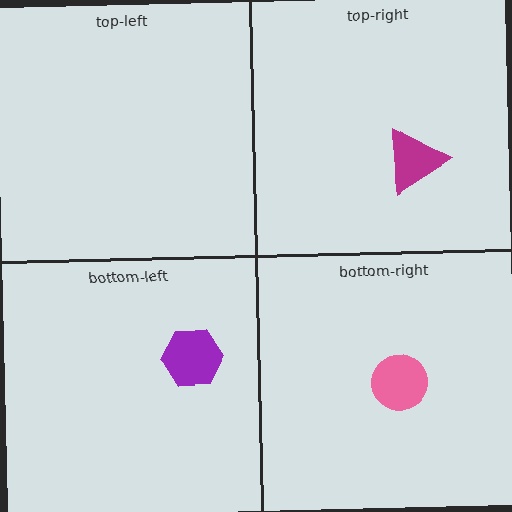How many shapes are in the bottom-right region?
1.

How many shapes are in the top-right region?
1.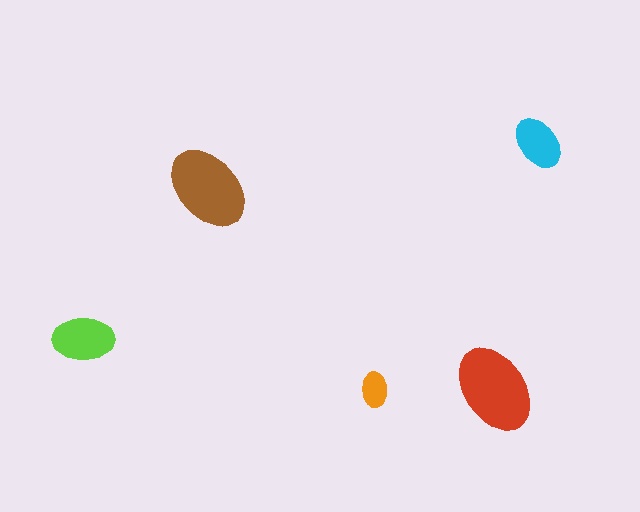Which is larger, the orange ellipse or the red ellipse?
The red one.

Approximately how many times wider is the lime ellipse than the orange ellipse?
About 1.5 times wider.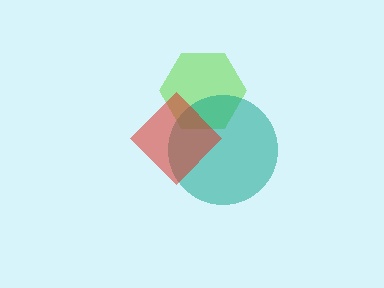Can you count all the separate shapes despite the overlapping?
Yes, there are 3 separate shapes.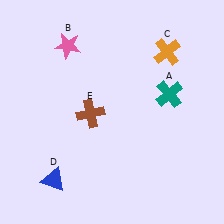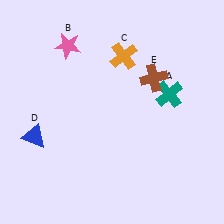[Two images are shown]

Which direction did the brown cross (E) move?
The brown cross (E) moved right.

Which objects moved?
The objects that moved are: the orange cross (C), the blue triangle (D), the brown cross (E).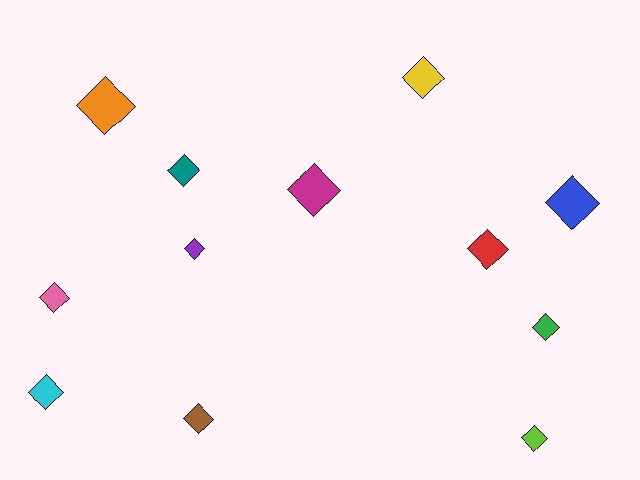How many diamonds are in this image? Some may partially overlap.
There are 12 diamonds.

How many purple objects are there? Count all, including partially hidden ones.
There is 1 purple object.